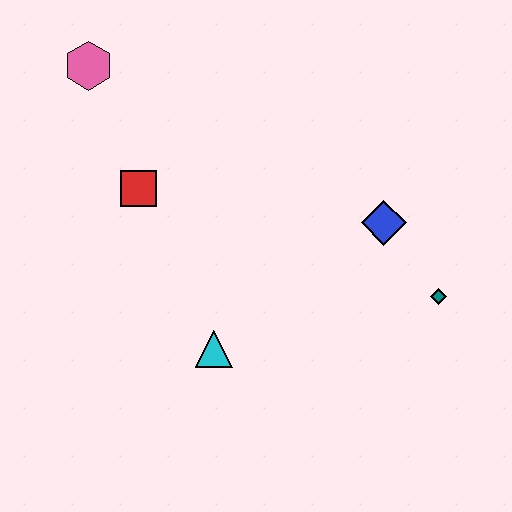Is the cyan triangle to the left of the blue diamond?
Yes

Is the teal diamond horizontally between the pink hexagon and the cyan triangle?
No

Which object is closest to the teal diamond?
The blue diamond is closest to the teal diamond.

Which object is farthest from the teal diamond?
The pink hexagon is farthest from the teal diamond.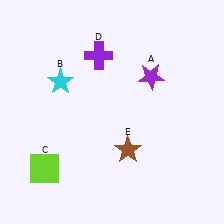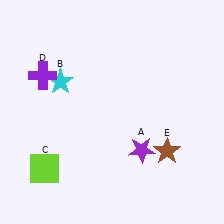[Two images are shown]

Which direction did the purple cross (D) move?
The purple cross (D) moved left.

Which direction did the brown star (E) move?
The brown star (E) moved right.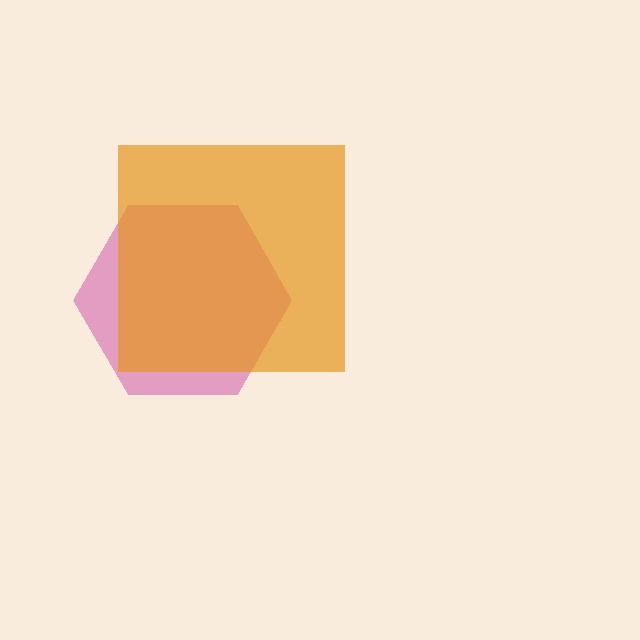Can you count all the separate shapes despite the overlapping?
Yes, there are 2 separate shapes.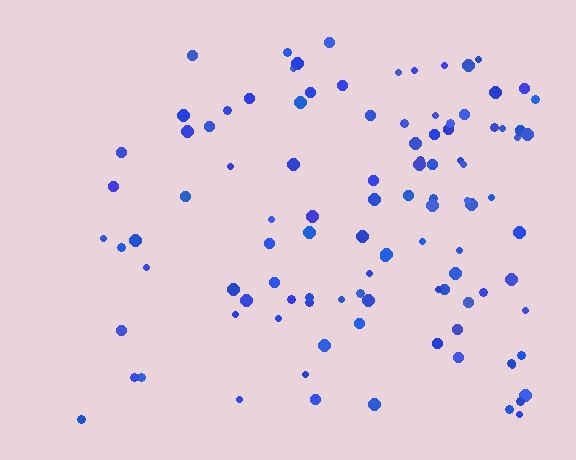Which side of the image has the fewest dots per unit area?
The left.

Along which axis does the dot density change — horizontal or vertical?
Horizontal.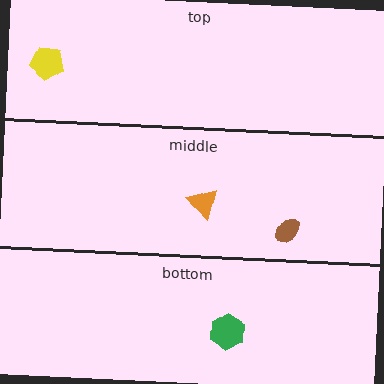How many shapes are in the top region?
1.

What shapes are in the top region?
The yellow pentagon.